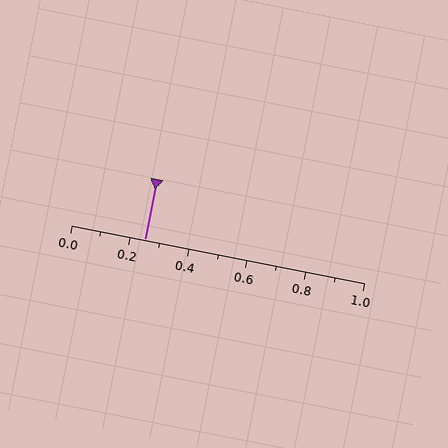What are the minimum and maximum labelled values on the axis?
The axis runs from 0.0 to 1.0.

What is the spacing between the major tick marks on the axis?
The major ticks are spaced 0.2 apart.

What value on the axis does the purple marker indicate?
The marker indicates approximately 0.25.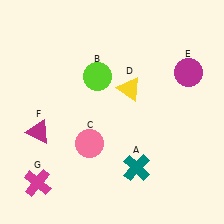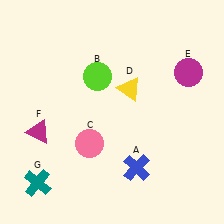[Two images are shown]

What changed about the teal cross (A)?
In Image 1, A is teal. In Image 2, it changed to blue.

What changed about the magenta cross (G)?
In Image 1, G is magenta. In Image 2, it changed to teal.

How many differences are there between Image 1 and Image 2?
There are 2 differences between the two images.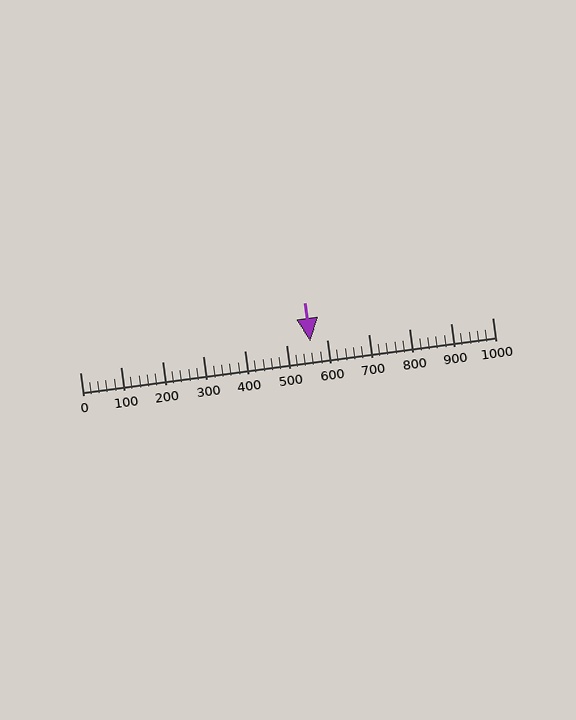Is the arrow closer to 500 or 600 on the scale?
The arrow is closer to 600.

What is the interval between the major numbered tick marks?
The major tick marks are spaced 100 units apart.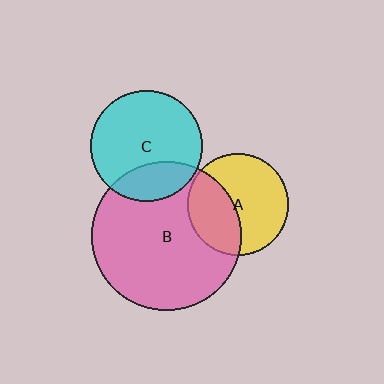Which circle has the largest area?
Circle B (pink).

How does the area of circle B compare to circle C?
Approximately 1.8 times.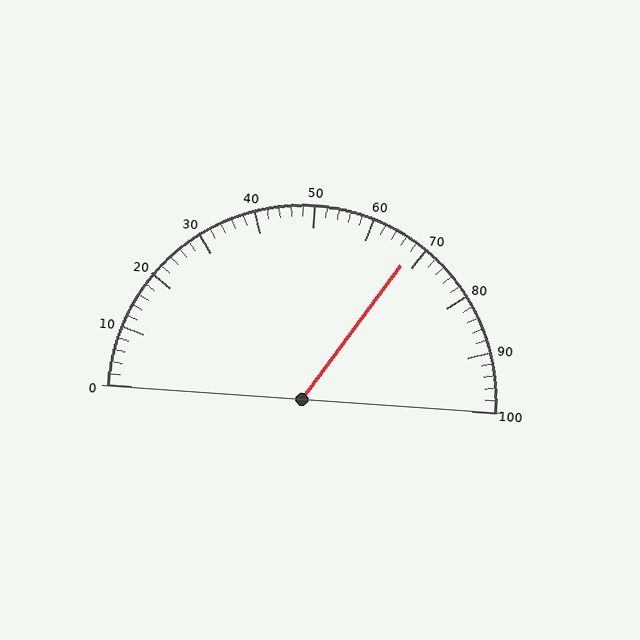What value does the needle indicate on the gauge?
The needle indicates approximately 68.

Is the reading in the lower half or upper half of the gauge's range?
The reading is in the upper half of the range (0 to 100).